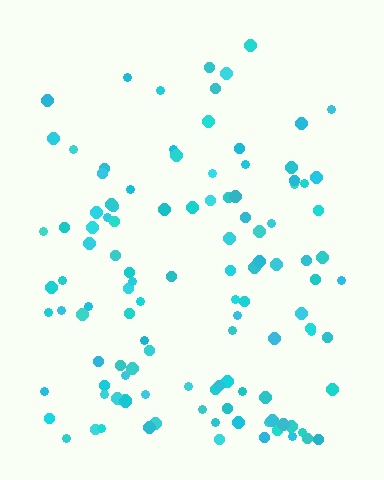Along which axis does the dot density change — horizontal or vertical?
Vertical.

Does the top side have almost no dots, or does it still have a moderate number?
Still a moderate number, just noticeably fewer than the bottom.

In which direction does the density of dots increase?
From top to bottom, with the bottom side densest.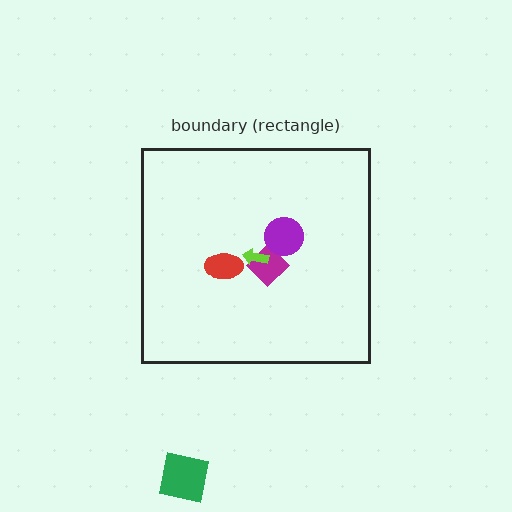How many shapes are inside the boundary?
4 inside, 1 outside.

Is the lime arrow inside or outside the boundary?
Inside.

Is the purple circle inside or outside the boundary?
Inside.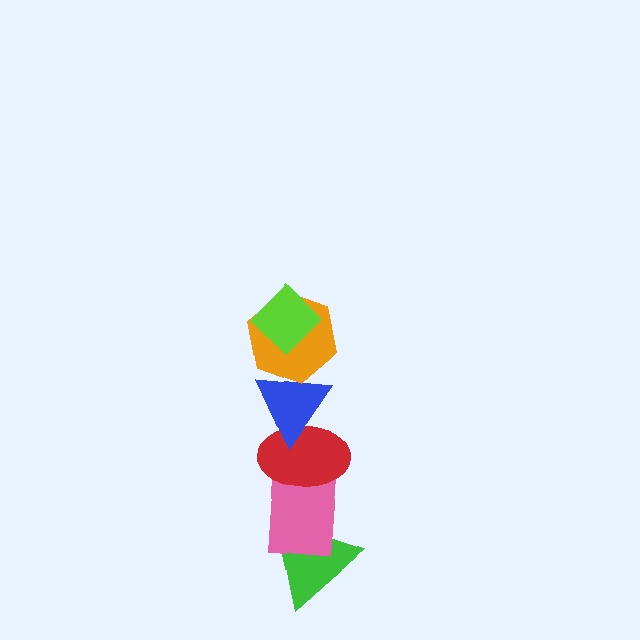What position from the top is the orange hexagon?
The orange hexagon is 2nd from the top.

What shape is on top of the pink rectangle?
The red ellipse is on top of the pink rectangle.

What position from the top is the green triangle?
The green triangle is 6th from the top.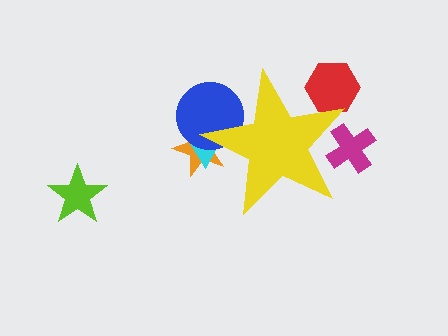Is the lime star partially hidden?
No, the lime star is fully visible.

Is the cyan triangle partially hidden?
Yes, the cyan triangle is partially hidden behind the yellow star.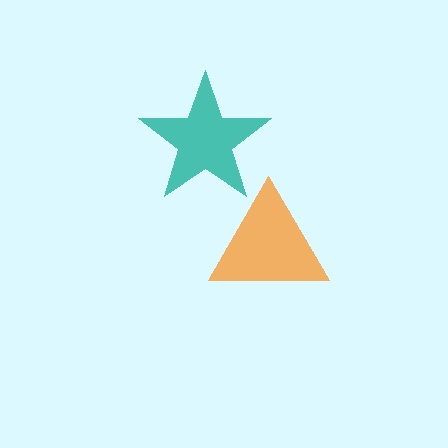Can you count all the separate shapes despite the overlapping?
Yes, there are 2 separate shapes.